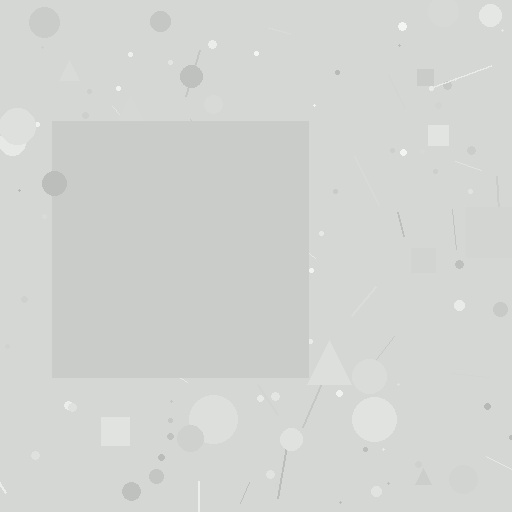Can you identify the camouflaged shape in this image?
The camouflaged shape is a square.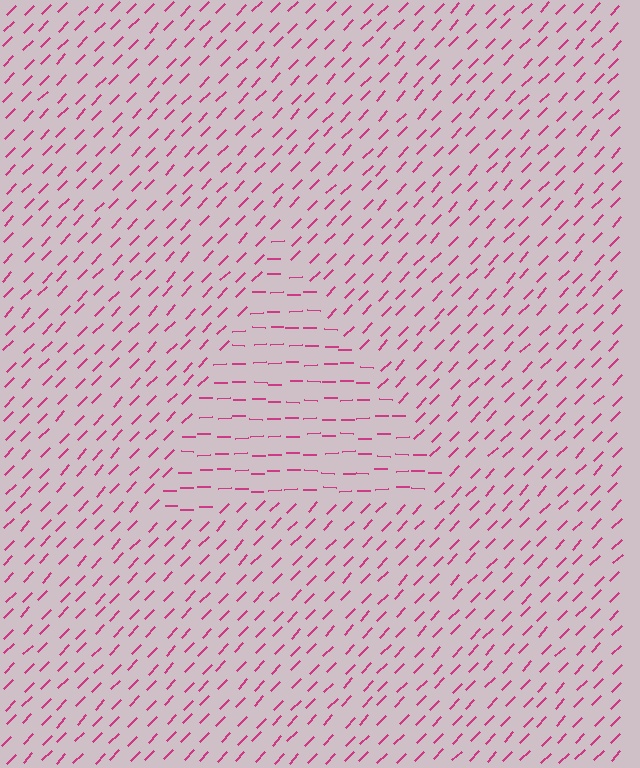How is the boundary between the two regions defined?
The boundary is defined purely by a change in line orientation (approximately 45 degrees difference). All lines are the same color and thickness.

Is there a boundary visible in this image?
Yes, there is a texture boundary formed by a change in line orientation.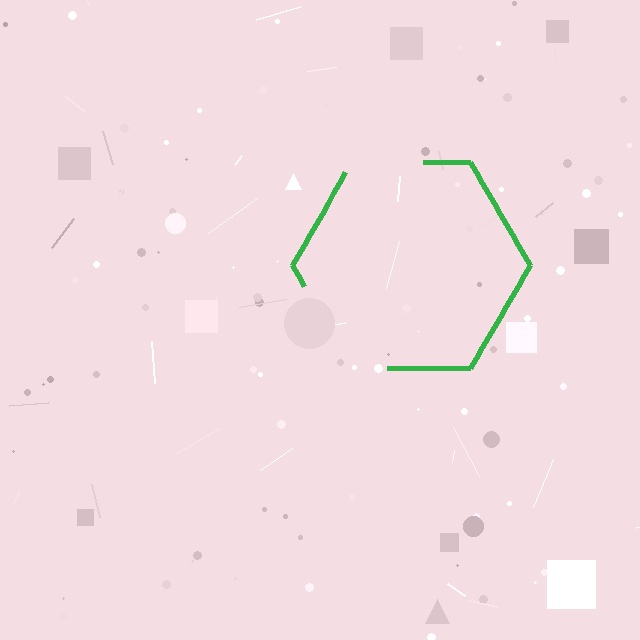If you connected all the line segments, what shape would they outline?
They would outline a hexagon.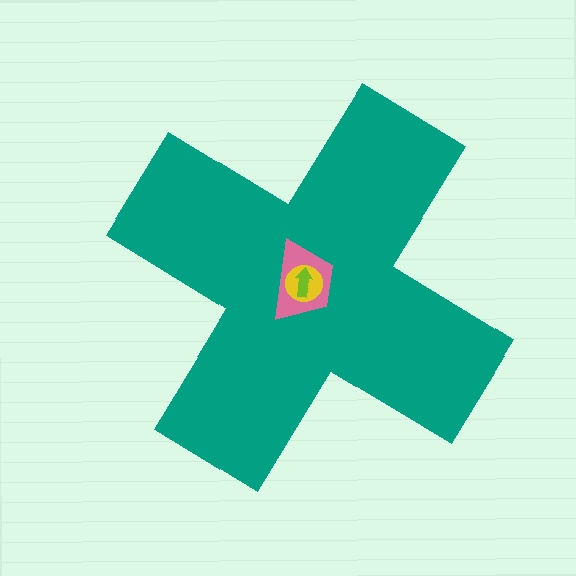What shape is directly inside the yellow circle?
The lime arrow.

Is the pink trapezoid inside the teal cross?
Yes.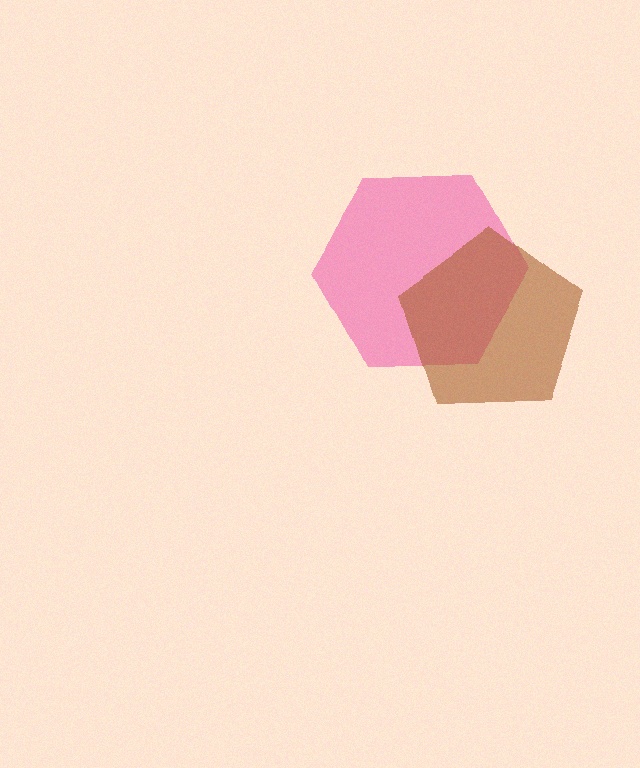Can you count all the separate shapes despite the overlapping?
Yes, there are 2 separate shapes.